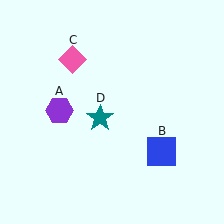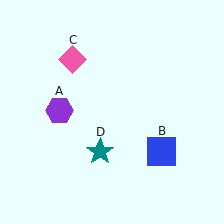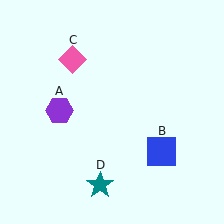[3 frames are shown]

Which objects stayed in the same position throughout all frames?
Purple hexagon (object A) and blue square (object B) and pink diamond (object C) remained stationary.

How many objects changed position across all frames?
1 object changed position: teal star (object D).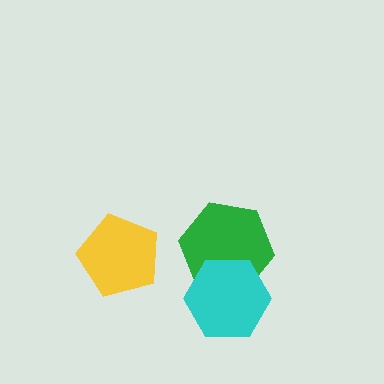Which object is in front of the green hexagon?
The cyan hexagon is in front of the green hexagon.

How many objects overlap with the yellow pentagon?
0 objects overlap with the yellow pentagon.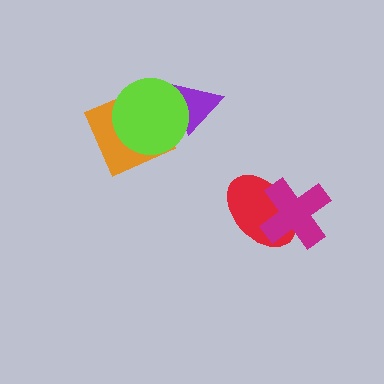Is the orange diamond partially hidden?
Yes, it is partially covered by another shape.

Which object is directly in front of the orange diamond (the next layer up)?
The purple triangle is directly in front of the orange diamond.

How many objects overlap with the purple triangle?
2 objects overlap with the purple triangle.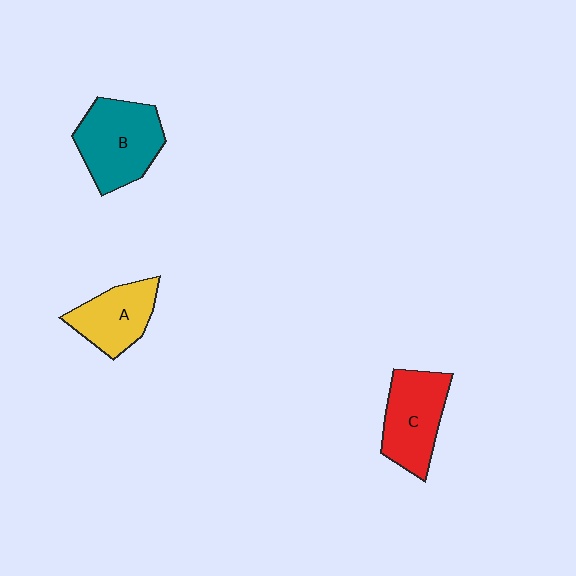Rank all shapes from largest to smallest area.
From largest to smallest: B (teal), C (red), A (yellow).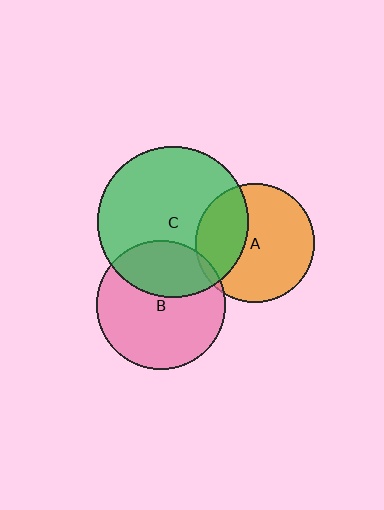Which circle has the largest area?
Circle C (green).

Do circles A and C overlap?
Yes.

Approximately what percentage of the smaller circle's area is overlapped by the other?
Approximately 35%.